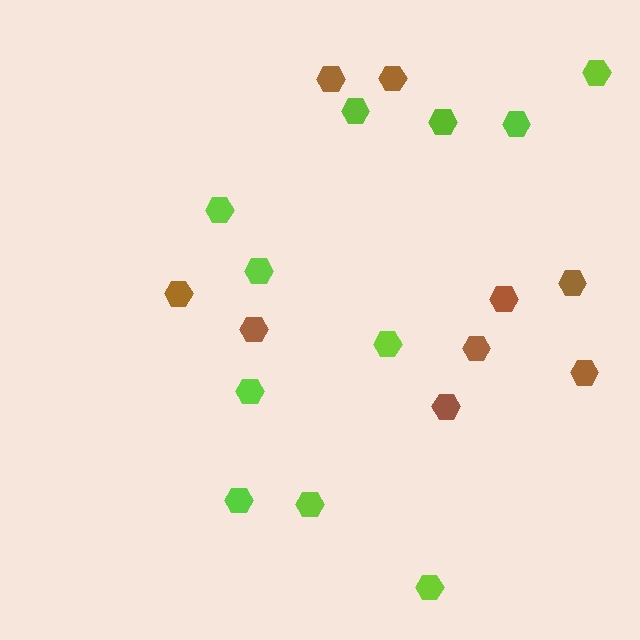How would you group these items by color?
There are 2 groups: one group of lime hexagons (11) and one group of brown hexagons (9).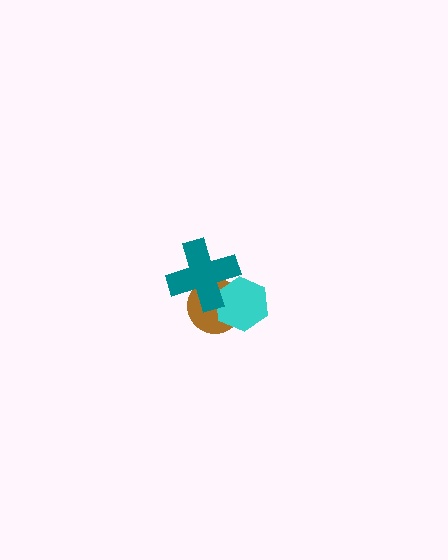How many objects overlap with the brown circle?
2 objects overlap with the brown circle.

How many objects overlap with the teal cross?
2 objects overlap with the teal cross.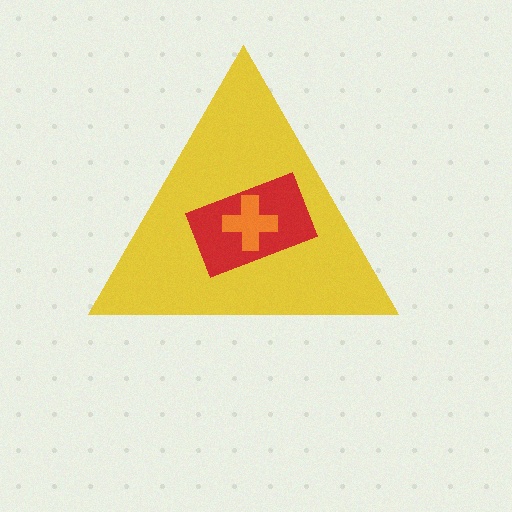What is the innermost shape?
The orange cross.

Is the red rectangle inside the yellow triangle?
Yes.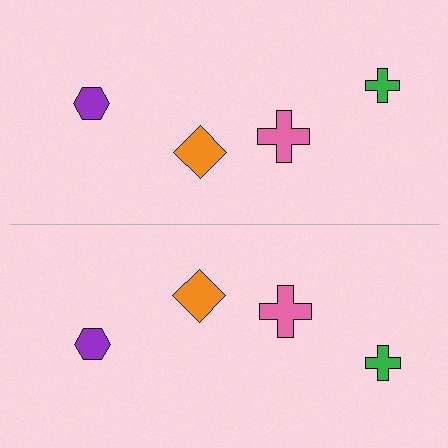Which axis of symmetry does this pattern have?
The pattern has a horizontal axis of symmetry running through the center of the image.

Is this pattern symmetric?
Yes, this pattern has bilateral (reflection) symmetry.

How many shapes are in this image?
There are 8 shapes in this image.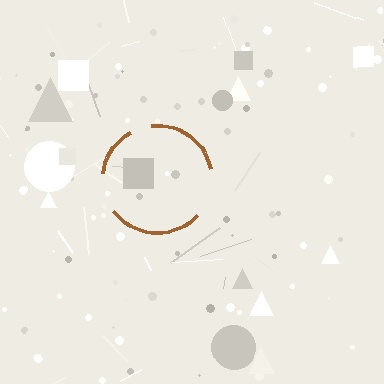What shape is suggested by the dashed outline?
The dashed outline suggests a circle.